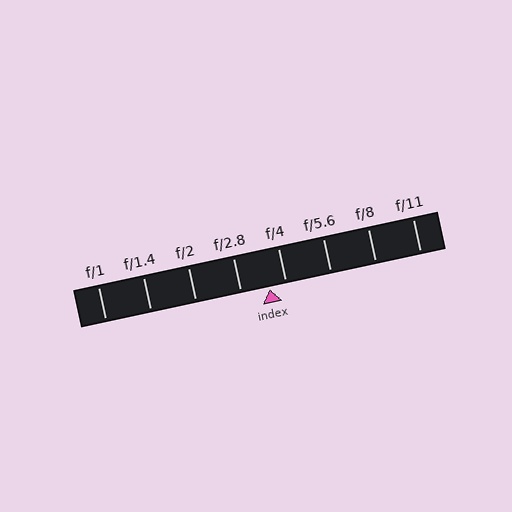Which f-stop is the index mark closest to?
The index mark is closest to f/4.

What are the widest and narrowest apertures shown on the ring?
The widest aperture shown is f/1 and the narrowest is f/11.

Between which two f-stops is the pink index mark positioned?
The index mark is between f/2.8 and f/4.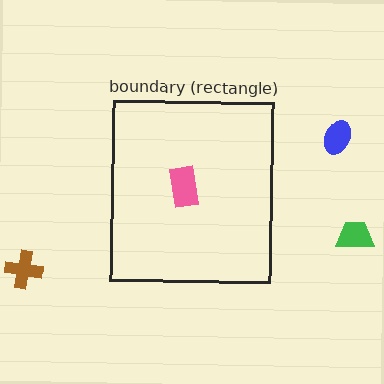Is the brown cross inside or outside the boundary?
Outside.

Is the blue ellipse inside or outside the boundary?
Outside.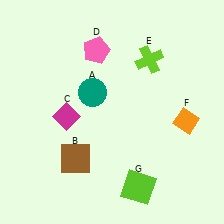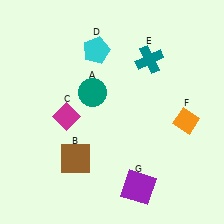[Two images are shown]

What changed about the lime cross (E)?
In Image 1, E is lime. In Image 2, it changed to teal.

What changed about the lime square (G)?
In Image 1, G is lime. In Image 2, it changed to purple.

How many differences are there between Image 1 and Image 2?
There are 3 differences between the two images.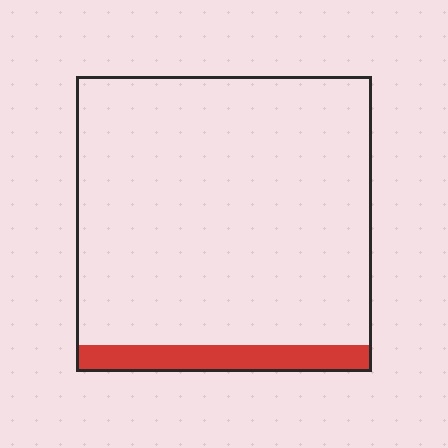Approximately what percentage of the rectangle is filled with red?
Approximately 10%.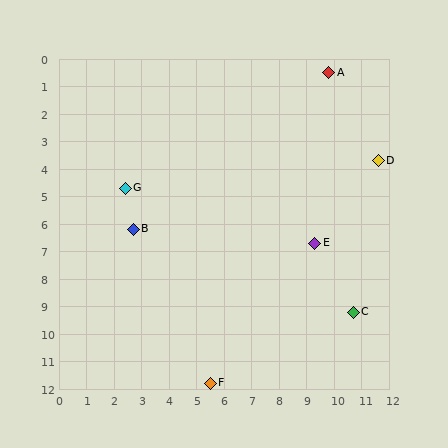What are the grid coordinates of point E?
Point E is at approximately (9.3, 6.7).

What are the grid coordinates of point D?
Point D is at approximately (11.6, 3.7).